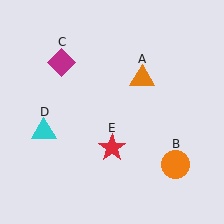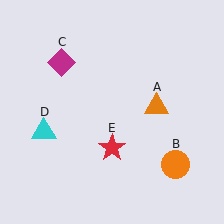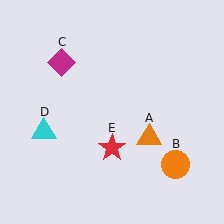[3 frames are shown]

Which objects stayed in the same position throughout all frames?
Orange circle (object B) and magenta diamond (object C) and cyan triangle (object D) and red star (object E) remained stationary.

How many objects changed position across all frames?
1 object changed position: orange triangle (object A).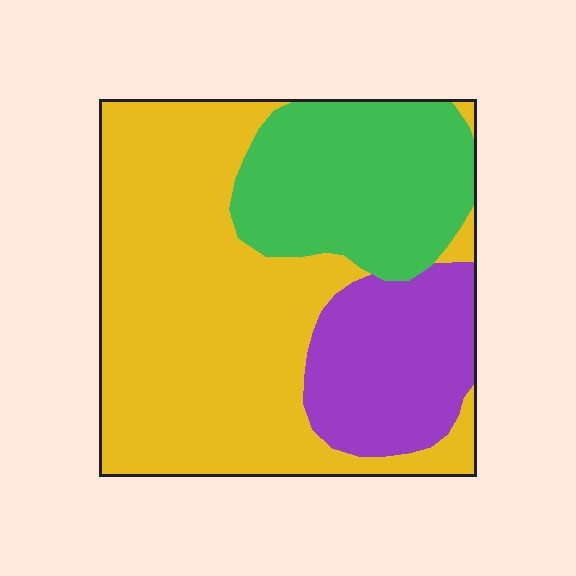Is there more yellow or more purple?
Yellow.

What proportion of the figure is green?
Green covers 25% of the figure.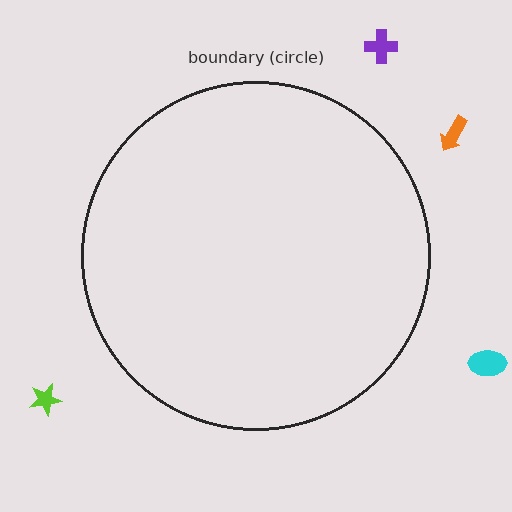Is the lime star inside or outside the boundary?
Outside.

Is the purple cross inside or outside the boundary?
Outside.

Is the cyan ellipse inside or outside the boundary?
Outside.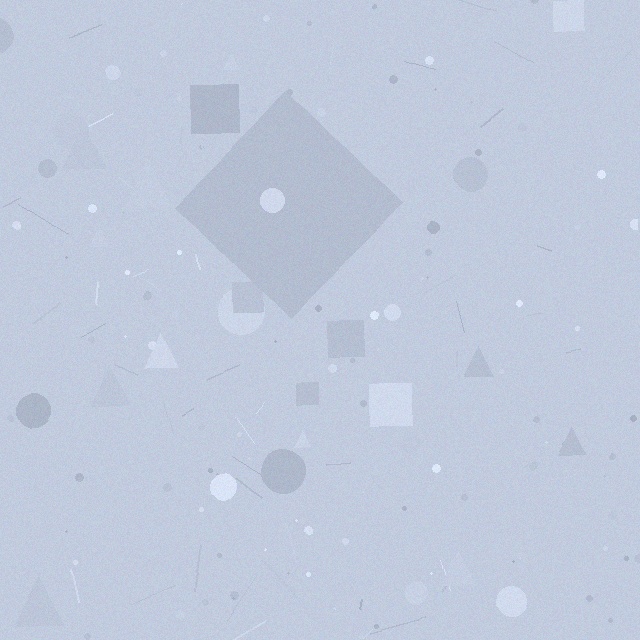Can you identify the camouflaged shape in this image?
The camouflaged shape is a diamond.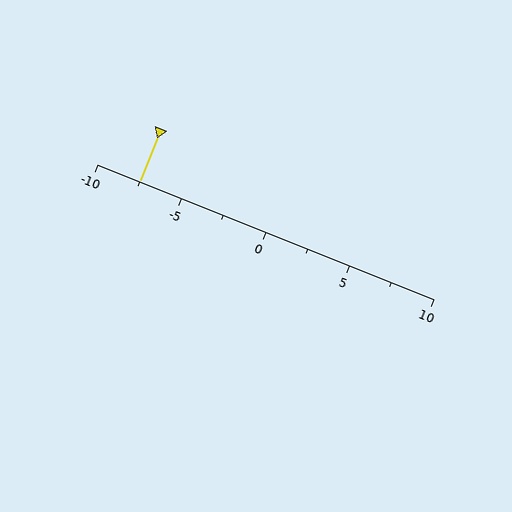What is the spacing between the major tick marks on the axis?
The major ticks are spaced 5 apart.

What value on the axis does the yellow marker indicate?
The marker indicates approximately -7.5.